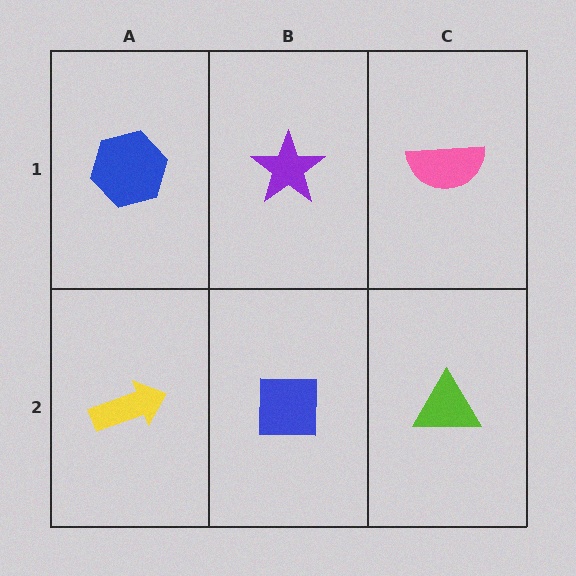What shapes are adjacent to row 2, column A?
A blue hexagon (row 1, column A), a blue square (row 2, column B).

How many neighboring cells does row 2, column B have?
3.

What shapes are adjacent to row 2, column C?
A pink semicircle (row 1, column C), a blue square (row 2, column B).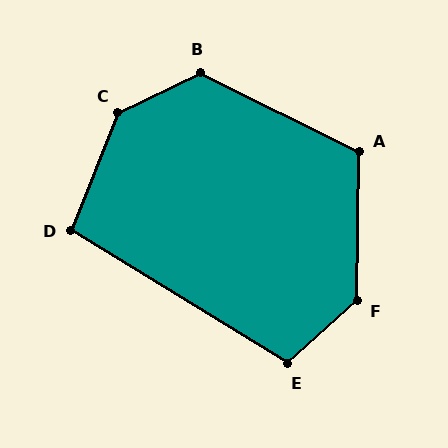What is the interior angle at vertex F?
Approximately 133 degrees (obtuse).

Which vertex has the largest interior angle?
C, at approximately 138 degrees.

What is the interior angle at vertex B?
Approximately 127 degrees (obtuse).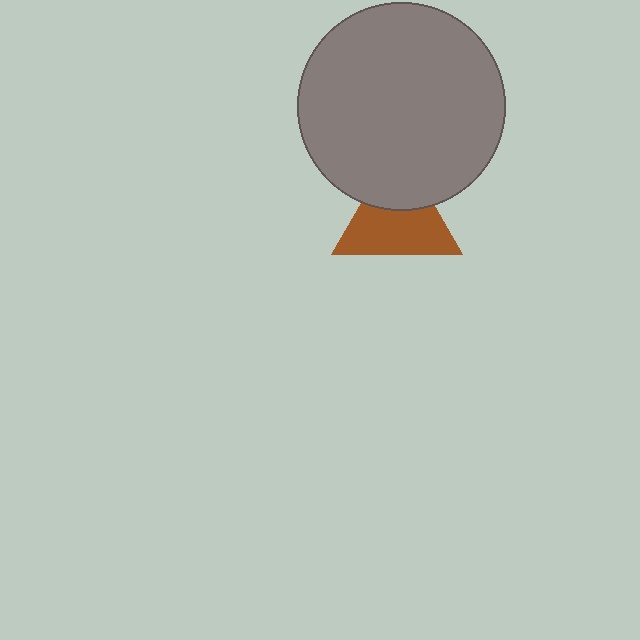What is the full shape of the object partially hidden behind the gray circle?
The partially hidden object is a brown triangle.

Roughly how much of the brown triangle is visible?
Most of it is visible (roughly 65%).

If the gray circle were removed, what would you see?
You would see the complete brown triangle.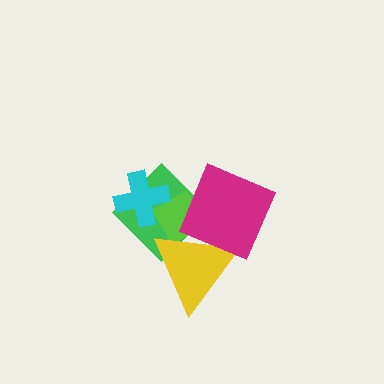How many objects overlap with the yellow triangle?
3 objects overlap with the yellow triangle.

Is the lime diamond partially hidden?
Yes, it is partially covered by another shape.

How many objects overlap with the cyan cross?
2 objects overlap with the cyan cross.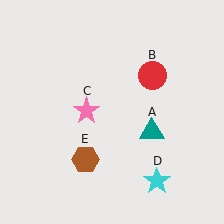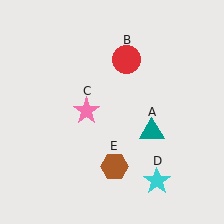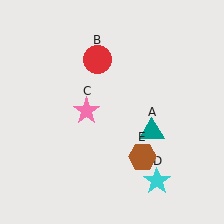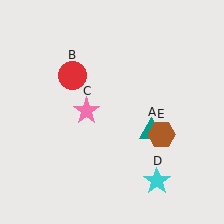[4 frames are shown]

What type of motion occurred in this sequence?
The red circle (object B), brown hexagon (object E) rotated counterclockwise around the center of the scene.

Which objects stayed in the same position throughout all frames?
Teal triangle (object A) and pink star (object C) and cyan star (object D) remained stationary.